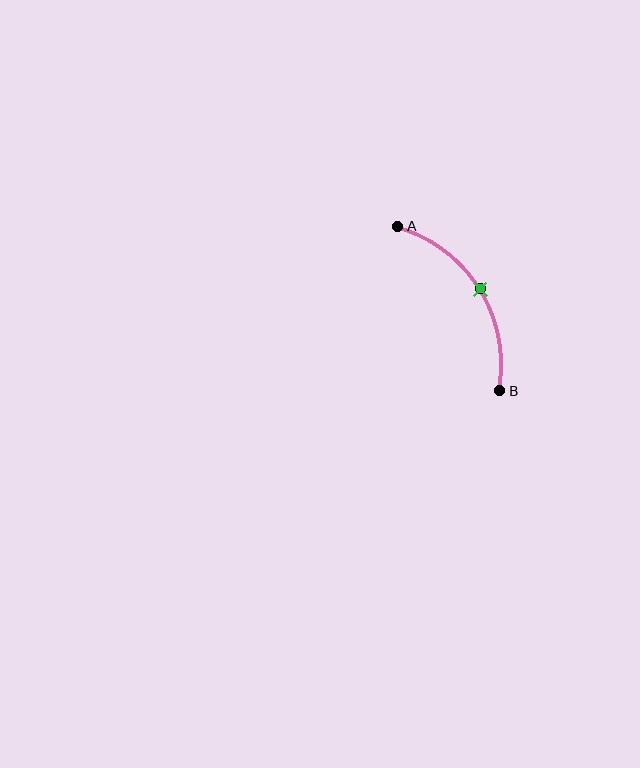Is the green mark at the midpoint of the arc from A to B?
Yes. The green mark lies on the arc at equal arc-length from both A and B — it is the arc midpoint.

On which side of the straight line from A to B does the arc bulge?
The arc bulges to the right of the straight line connecting A and B.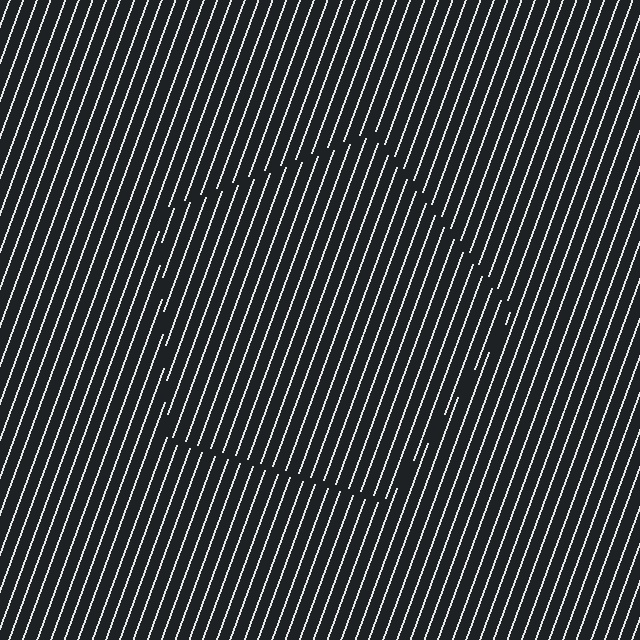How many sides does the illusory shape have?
5 sides — the line-ends trace a pentagon.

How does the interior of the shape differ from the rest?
The interior of the shape contains the same grating, shifted by half a period — the contour is defined by the phase discontinuity where line-ends from the inner and outer gratings abut.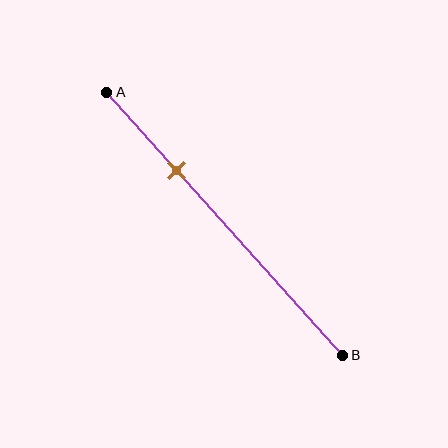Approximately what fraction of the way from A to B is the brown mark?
The brown mark is approximately 30% of the way from A to B.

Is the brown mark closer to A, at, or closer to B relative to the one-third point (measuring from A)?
The brown mark is closer to point A than the one-third point of segment AB.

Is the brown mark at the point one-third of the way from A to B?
No, the mark is at about 30% from A, not at the 33% one-third point.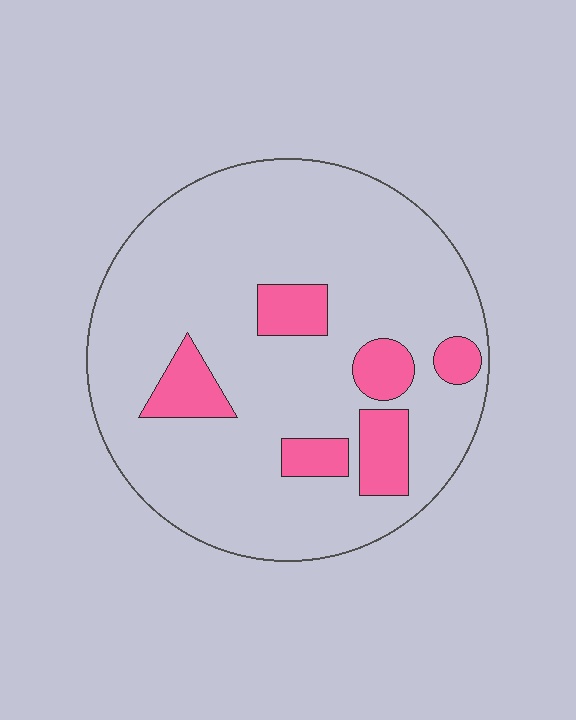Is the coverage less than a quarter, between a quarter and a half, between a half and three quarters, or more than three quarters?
Less than a quarter.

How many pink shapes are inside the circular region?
6.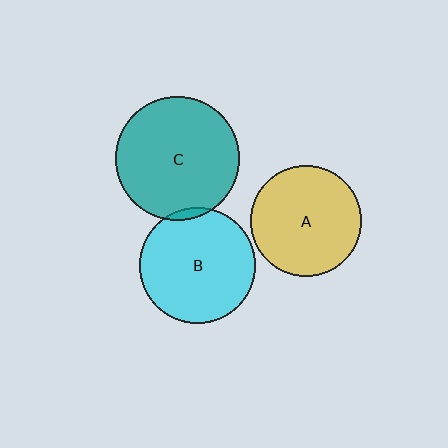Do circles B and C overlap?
Yes.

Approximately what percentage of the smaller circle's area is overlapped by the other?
Approximately 5%.